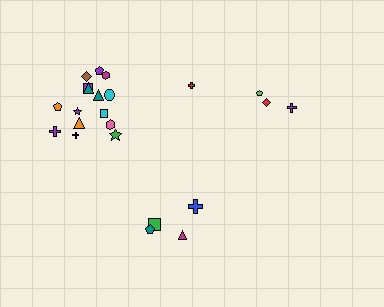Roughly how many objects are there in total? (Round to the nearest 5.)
Roughly 25 objects in total.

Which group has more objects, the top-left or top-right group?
The top-left group.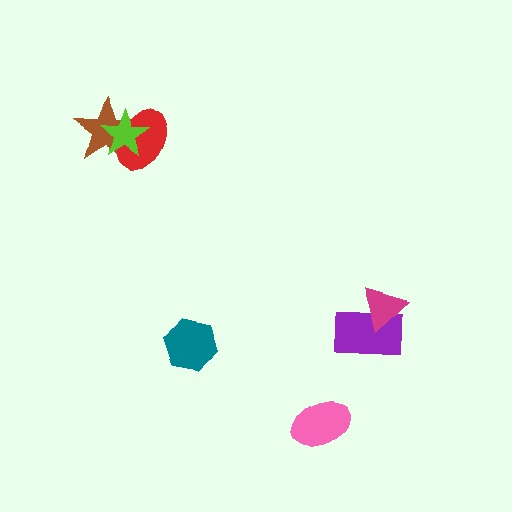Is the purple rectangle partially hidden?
Yes, it is partially covered by another shape.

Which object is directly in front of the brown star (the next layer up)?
The red ellipse is directly in front of the brown star.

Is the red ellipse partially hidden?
Yes, it is partially covered by another shape.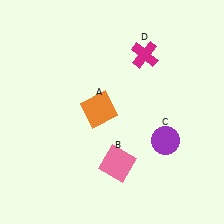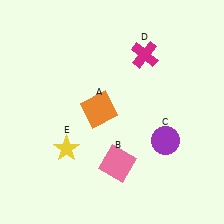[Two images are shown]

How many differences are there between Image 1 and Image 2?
There is 1 difference between the two images.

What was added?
A yellow star (E) was added in Image 2.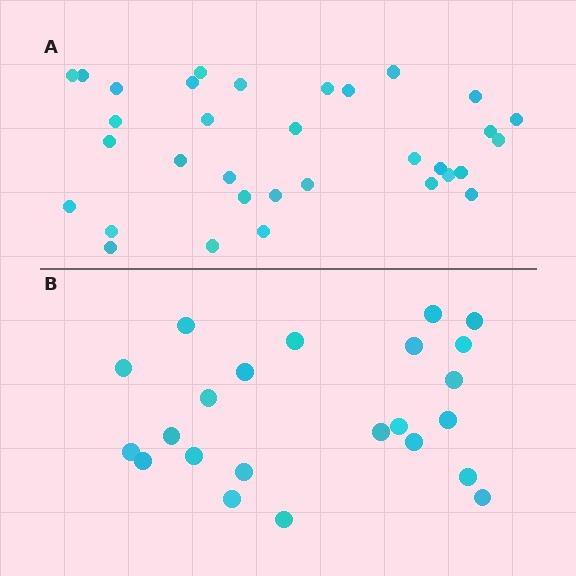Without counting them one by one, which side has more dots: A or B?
Region A (the top region) has more dots.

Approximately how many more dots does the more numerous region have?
Region A has roughly 10 or so more dots than region B.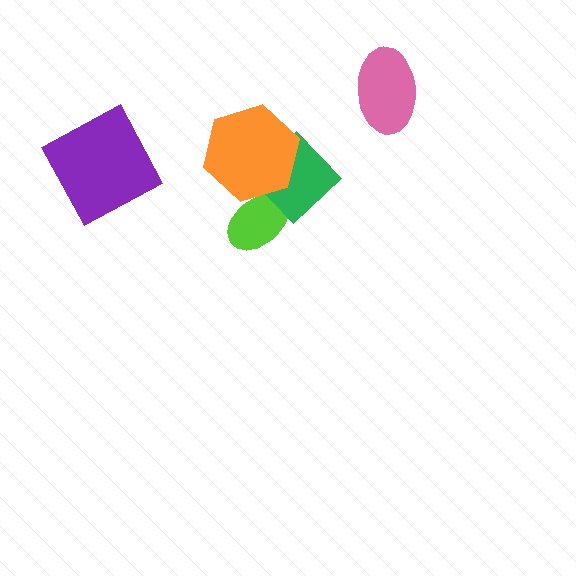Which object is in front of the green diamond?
The orange hexagon is in front of the green diamond.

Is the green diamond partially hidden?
Yes, it is partially covered by another shape.